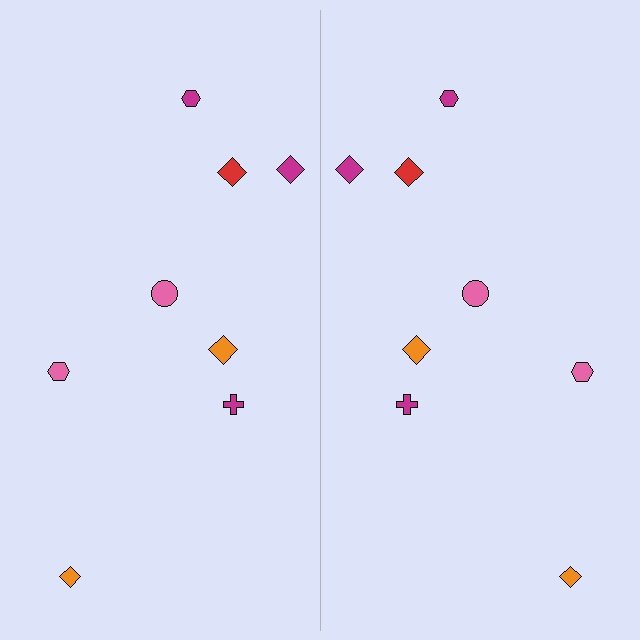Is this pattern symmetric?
Yes, this pattern has bilateral (reflection) symmetry.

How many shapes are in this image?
There are 16 shapes in this image.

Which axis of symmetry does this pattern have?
The pattern has a vertical axis of symmetry running through the center of the image.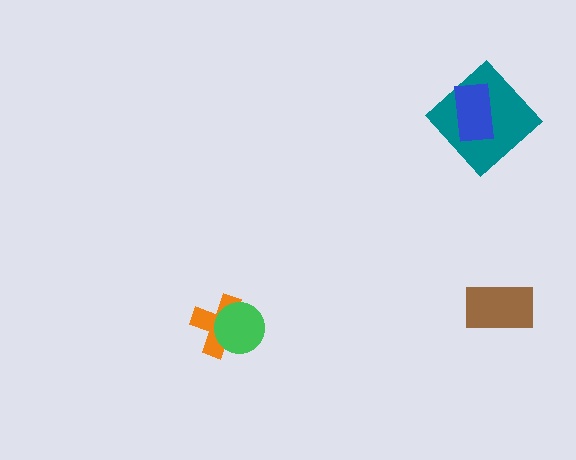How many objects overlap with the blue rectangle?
1 object overlaps with the blue rectangle.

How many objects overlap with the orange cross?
1 object overlaps with the orange cross.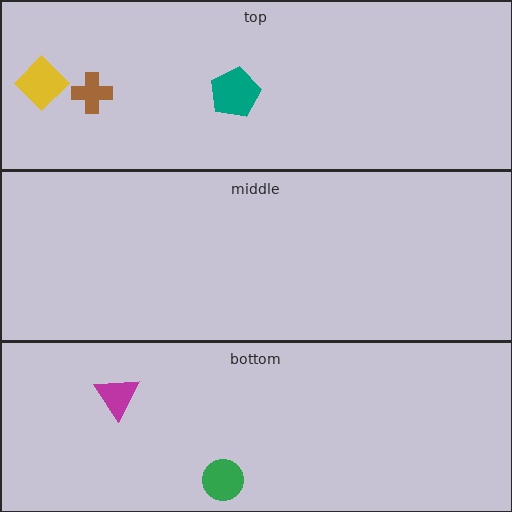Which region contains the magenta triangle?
The bottom region.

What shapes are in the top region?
The yellow diamond, the brown cross, the teal pentagon.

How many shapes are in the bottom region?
2.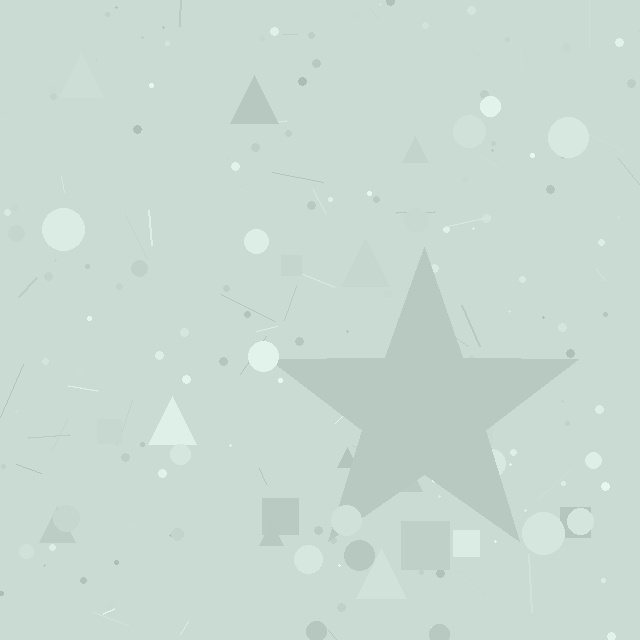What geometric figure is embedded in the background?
A star is embedded in the background.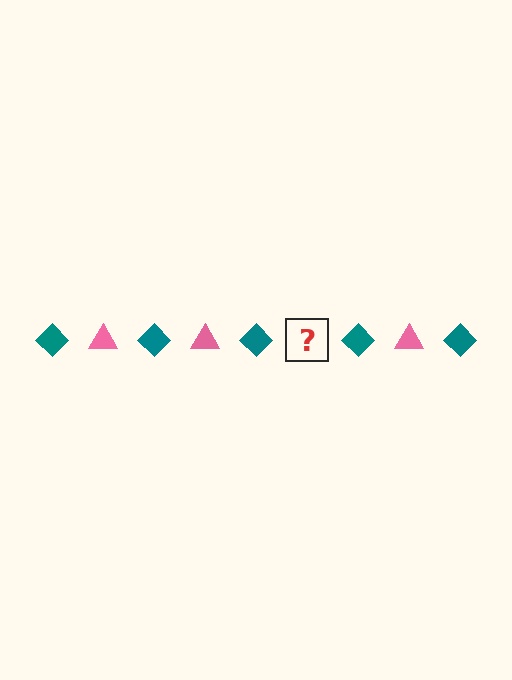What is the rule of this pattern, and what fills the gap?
The rule is that the pattern alternates between teal diamond and pink triangle. The gap should be filled with a pink triangle.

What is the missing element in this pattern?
The missing element is a pink triangle.